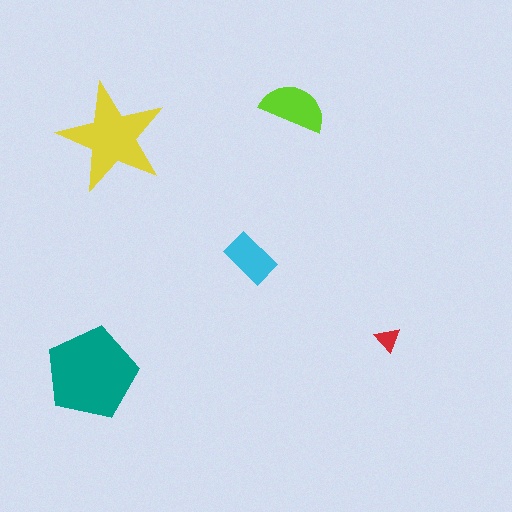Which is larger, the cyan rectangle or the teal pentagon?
The teal pentagon.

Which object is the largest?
The teal pentagon.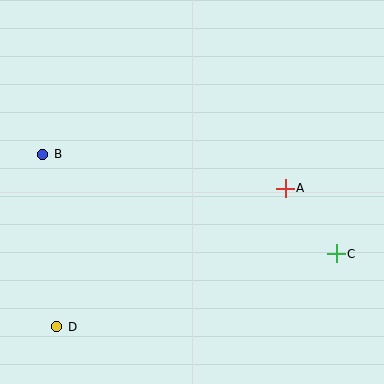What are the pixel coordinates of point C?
Point C is at (336, 254).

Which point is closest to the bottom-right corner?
Point C is closest to the bottom-right corner.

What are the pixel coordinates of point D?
Point D is at (57, 327).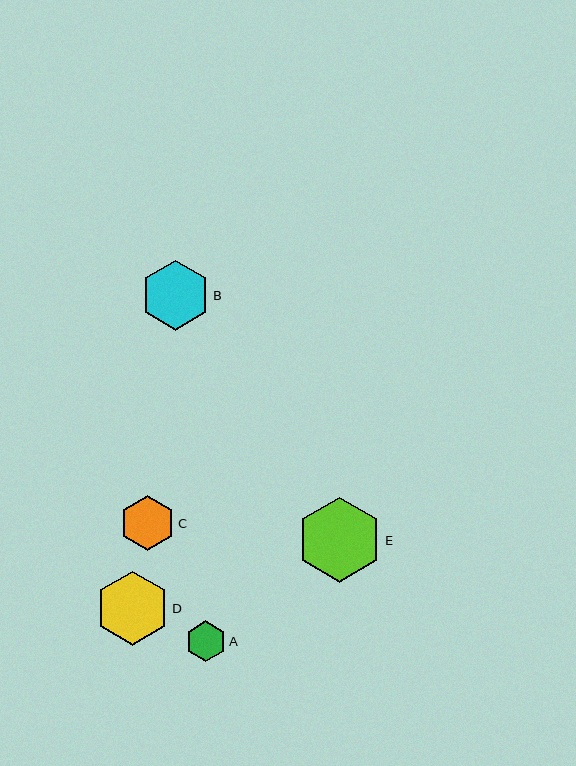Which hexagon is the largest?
Hexagon E is the largest with a size of approximately 85 pixels.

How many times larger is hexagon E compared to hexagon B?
Hexagon E is approximately 1.2 times the size of hexagon B.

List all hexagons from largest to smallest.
From largest to smallest: E, D, B, C, A.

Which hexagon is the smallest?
Hexagon A is the smallest with a size of approximately 41 pixels.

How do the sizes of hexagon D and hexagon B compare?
Hexagon D and hexagon B are approximately the same size.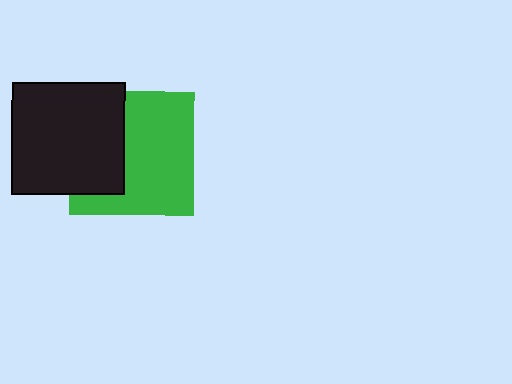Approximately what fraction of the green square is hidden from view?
Roughly 38% of the green square is hidden behind the black rectangle.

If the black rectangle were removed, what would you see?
You would see the complete green square.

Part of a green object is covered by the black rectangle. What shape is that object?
It is a square.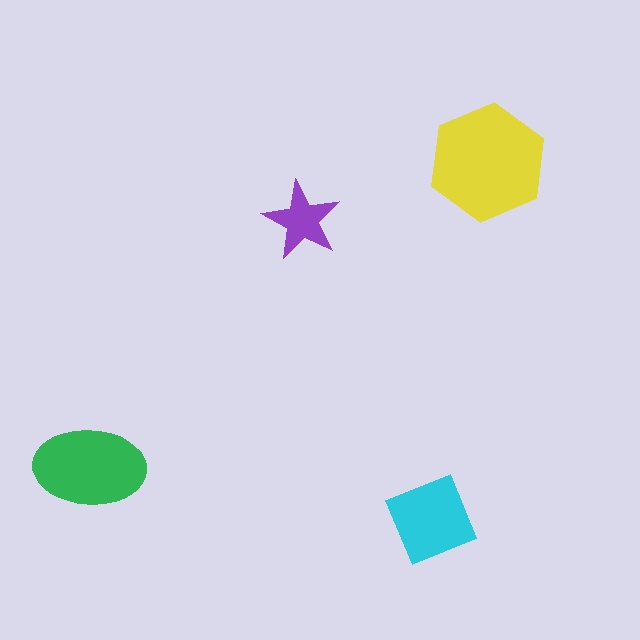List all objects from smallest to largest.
The purple star, the cyan diamond, the green ellipse, the yellow hexagon.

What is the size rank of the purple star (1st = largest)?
4th.